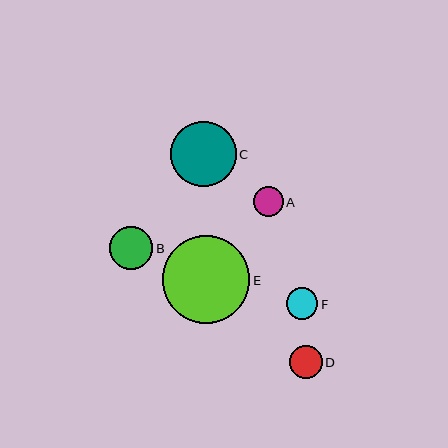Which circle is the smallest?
Circle A is the smallest with a size of approximately 30 pixels.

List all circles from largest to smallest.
From largest to smallest: E, C, B, D, F, A.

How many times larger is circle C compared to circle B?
Circle C is approximately 1.5 times the size of circle B.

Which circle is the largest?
Circle E is the largest with a size of approximately 87 pixels.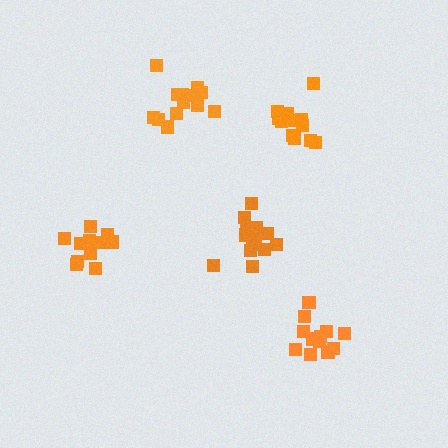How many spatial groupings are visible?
There are 5 spatial groupings.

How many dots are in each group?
Group 1: 13 dots, Group 2: 14 dots, Group 3: 14 dots, Group 4: 11 dots, Group 5: 13 dots (65 total).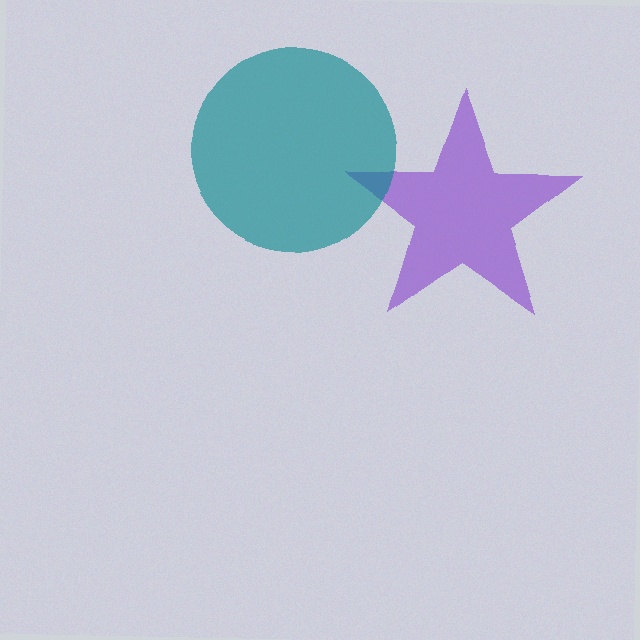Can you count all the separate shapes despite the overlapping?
Yes, there are 2 separate shapes.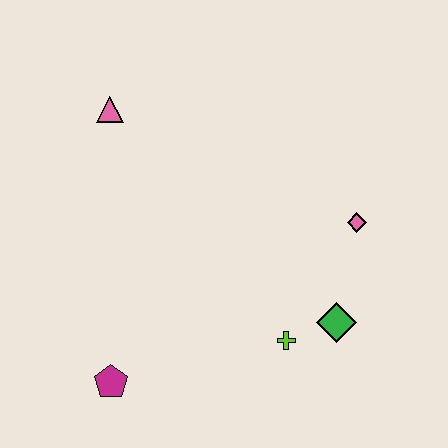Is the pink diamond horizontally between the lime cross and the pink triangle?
No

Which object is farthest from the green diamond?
The pink triangle is farthest from the green diamond.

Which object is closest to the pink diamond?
The green diamond is closest to the pink diamond.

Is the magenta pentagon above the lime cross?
No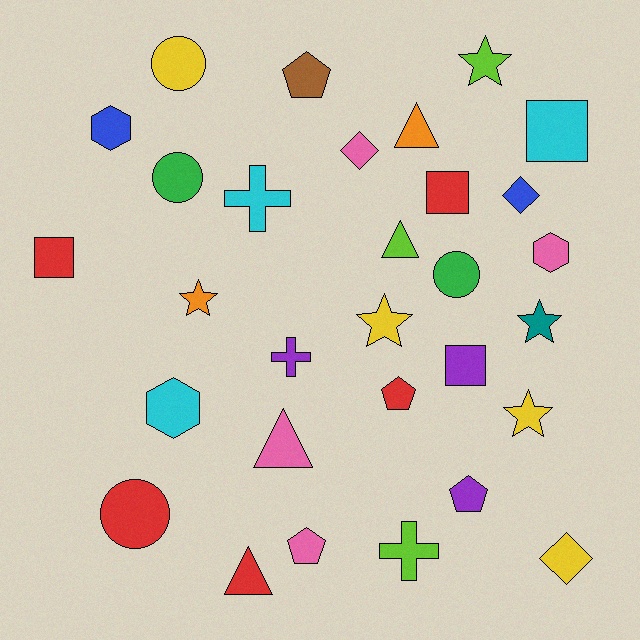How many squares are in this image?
There are 4 squares.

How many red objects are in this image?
There are 5 red objects.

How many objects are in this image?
There are 30 objects.